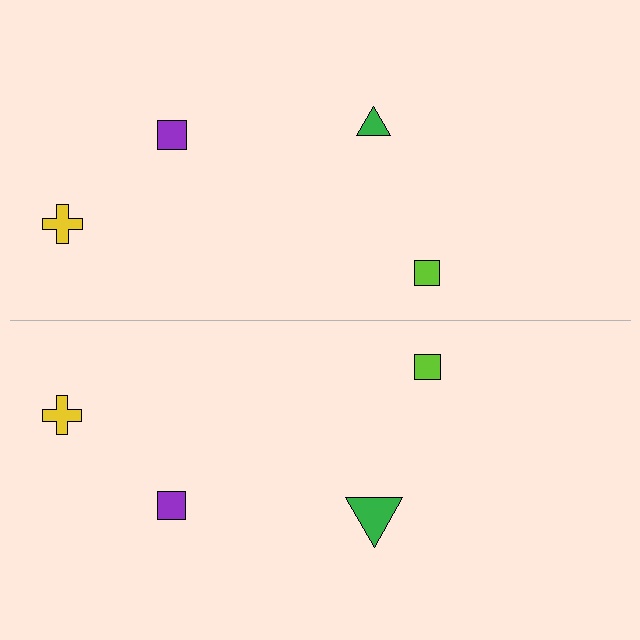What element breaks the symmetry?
The green triangle on the bottom side has a different size than its mirror counterpart.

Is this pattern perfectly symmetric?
No, the pattern is not perfectly symmetric. The green triangle on the bottom side has a different size than its mirror counterpart.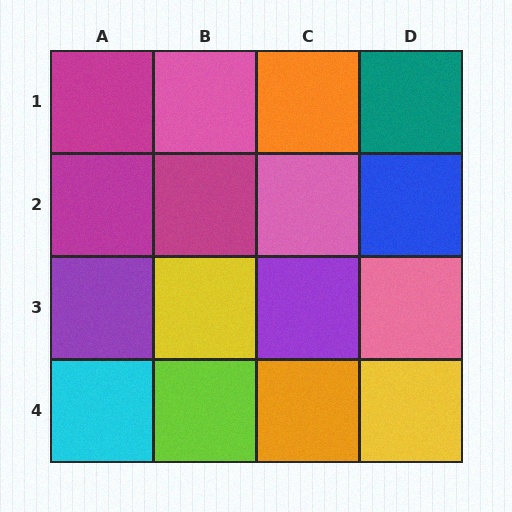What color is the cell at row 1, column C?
Orange.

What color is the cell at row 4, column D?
Yellow.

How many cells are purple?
2 cells are purple.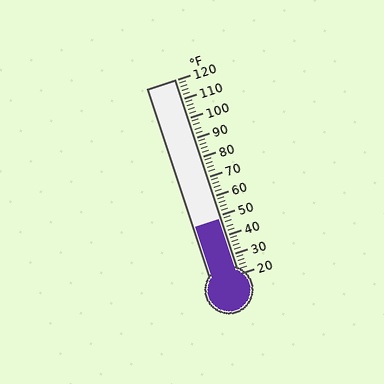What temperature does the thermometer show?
The thermometer shows approximately 48°F.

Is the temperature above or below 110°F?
The temperature is below 110°F.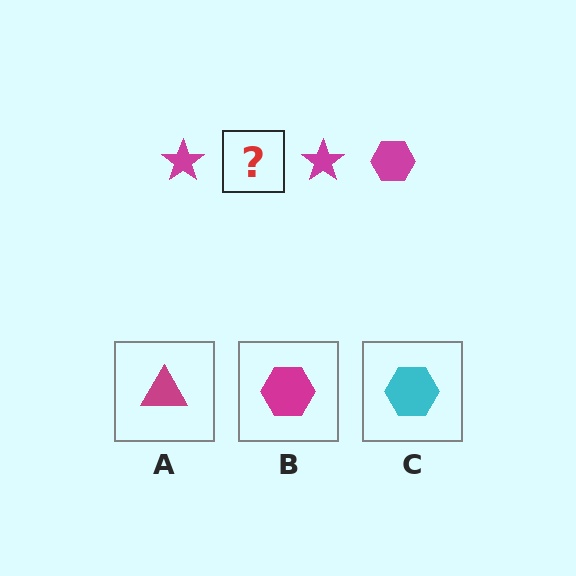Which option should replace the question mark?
Option B.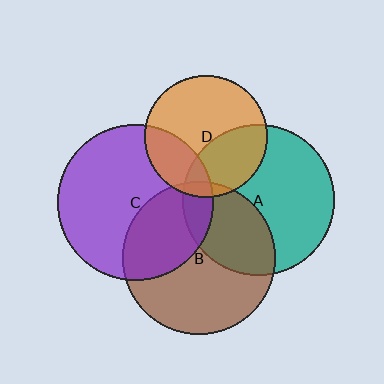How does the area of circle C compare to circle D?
Approximately 1.6 times.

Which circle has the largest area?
Circle C (purple).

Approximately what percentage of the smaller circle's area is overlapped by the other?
Approximately 35%.